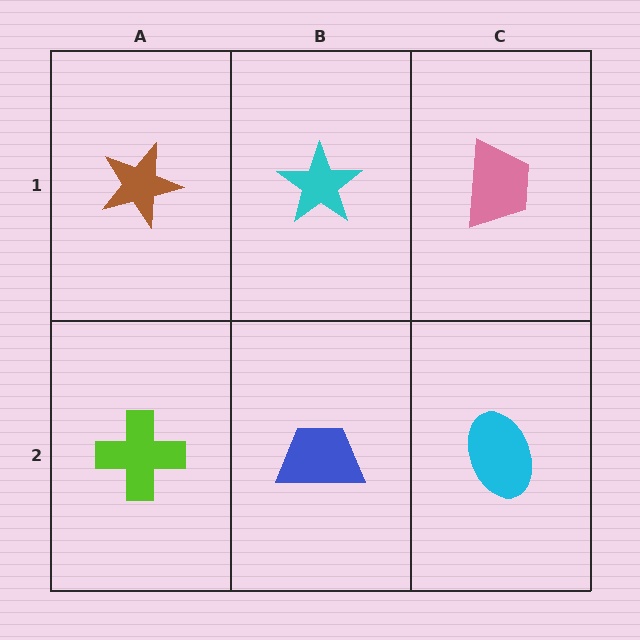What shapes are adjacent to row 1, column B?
A blue trapezoid (row 2, column B), a brown star (row 1, column A), a pink trapezoid (row 1, column C).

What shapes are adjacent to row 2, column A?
A brown star (row 1, column A), a blue trapezoid (row 2, column B).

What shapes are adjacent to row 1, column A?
A lime cross (row 2, column A), a cyan star (row 1, column B).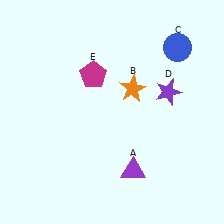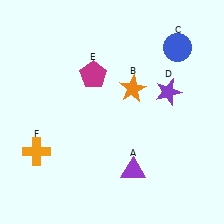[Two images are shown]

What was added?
An orange cross (F) was added in Image 2.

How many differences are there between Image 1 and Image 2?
There is 1 difference between the two images.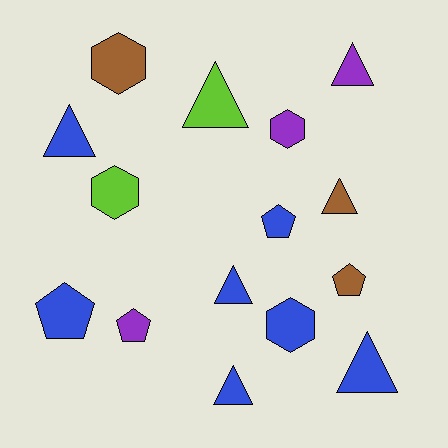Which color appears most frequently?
Blue, with 7 objects.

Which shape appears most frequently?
Triangle, with 7 objects.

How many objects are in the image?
There are 15 objects.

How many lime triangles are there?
There is 1 lime triangle.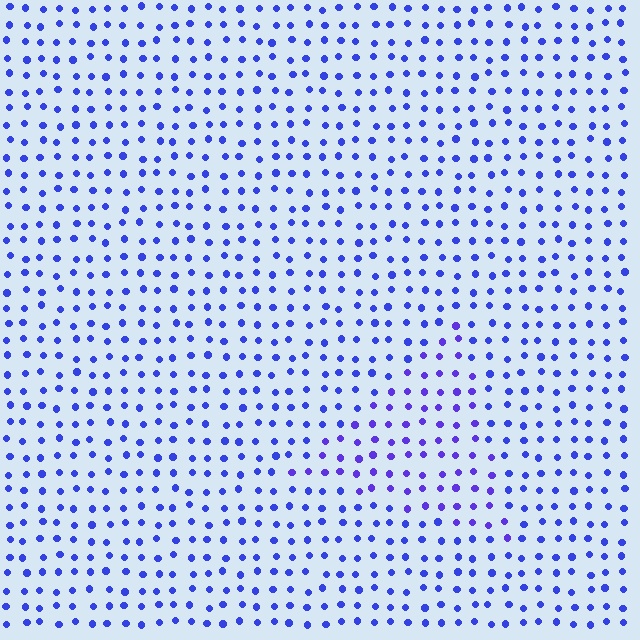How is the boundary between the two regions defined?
The boundary is defined purely by a slight shift in hue (about 21 degrees). Spacing, size, and orientation are identical on both sides.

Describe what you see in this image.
The image is filled with small blue elements in a uniform arrangement. A triangle-shaped region is visible where the elements are tinted to a slightly different hue, forming a subtle color boundary.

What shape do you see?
I see a triangle.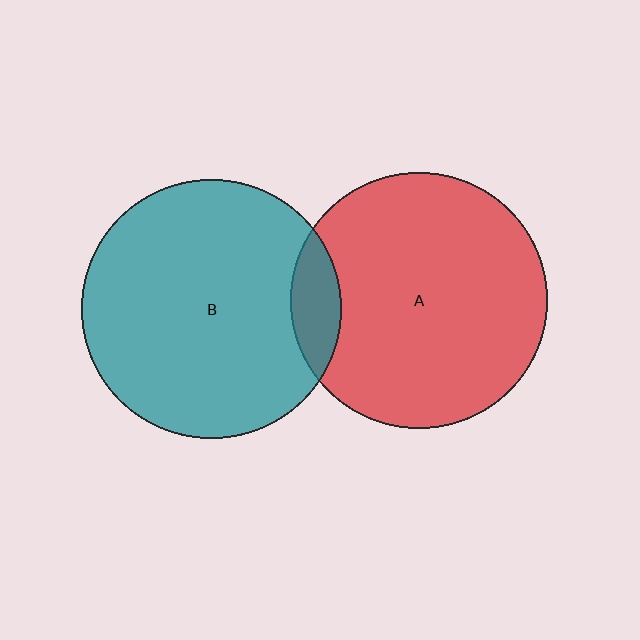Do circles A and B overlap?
Yes.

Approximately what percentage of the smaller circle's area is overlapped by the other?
Approximately 10%.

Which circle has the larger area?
Circle B (teal).